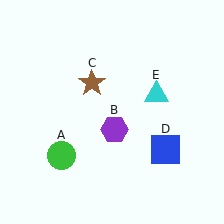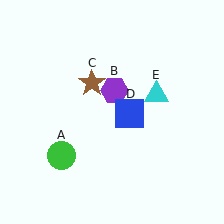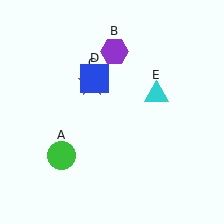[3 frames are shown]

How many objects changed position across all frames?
2 objects changed position: purple hexagon (object B), blue square (object D).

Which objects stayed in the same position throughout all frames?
Green circle (object A) and brown star (object C) and cyan triangle (object E) remained stationary.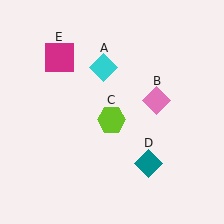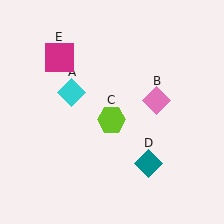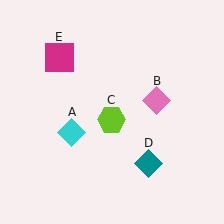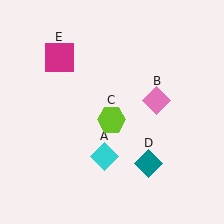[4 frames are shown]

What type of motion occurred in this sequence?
The cyan diamond (object A) rotated counterclockwise around the center of the scene.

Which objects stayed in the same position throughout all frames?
Pink diamond (object B) and lime hexagon (object C) and teal diamond (object D) and magenta square (object E) remained stationary.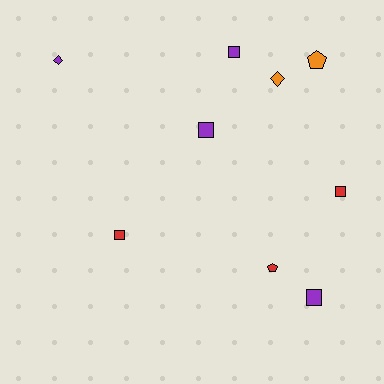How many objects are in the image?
There are 9 objects.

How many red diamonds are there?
There are no red diamonds.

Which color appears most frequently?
Purple, with 4 objects.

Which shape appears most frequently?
Square, with 5 objects.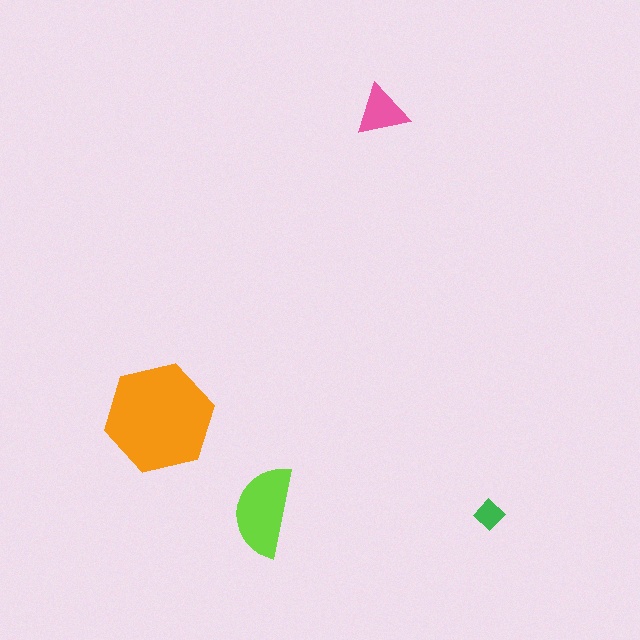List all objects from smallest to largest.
The green diamond, the pink triangle, the lime semicircle, the orange hexagon.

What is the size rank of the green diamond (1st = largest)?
4th.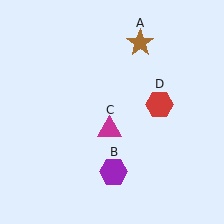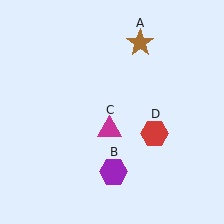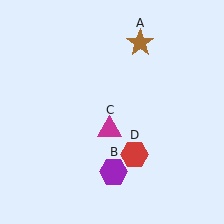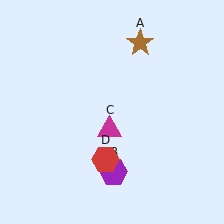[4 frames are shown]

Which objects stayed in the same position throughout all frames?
Brown star (object A) and purple hexagon (object B) and magenta triangle (object C) remained stationary.